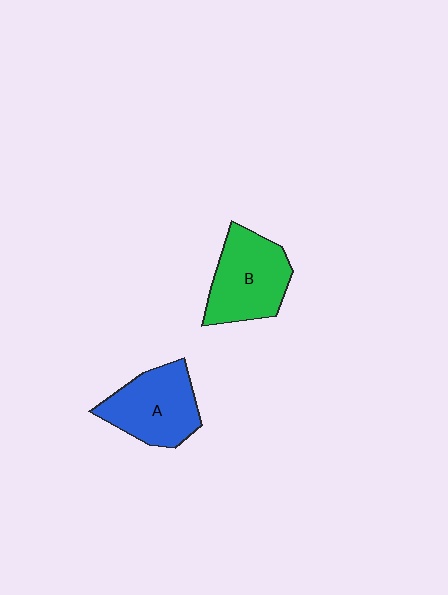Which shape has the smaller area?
Shape A (blue).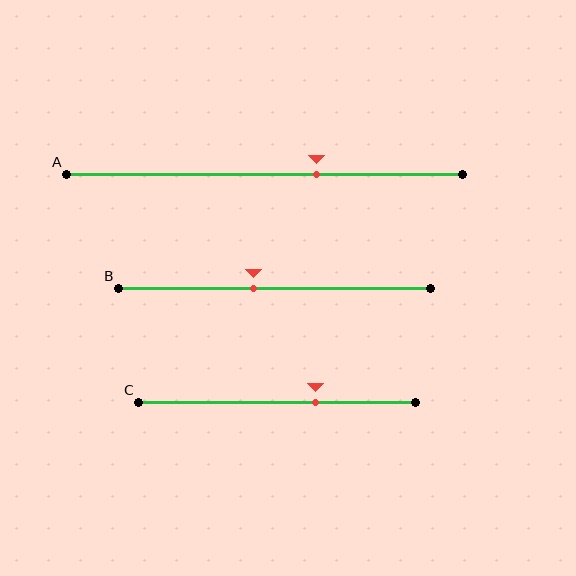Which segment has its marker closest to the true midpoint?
Segment B has its marker closest to the true midpoint.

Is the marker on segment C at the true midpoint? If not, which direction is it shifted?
No, the marker on segment C is shifted to the right by about 14% of the segment length.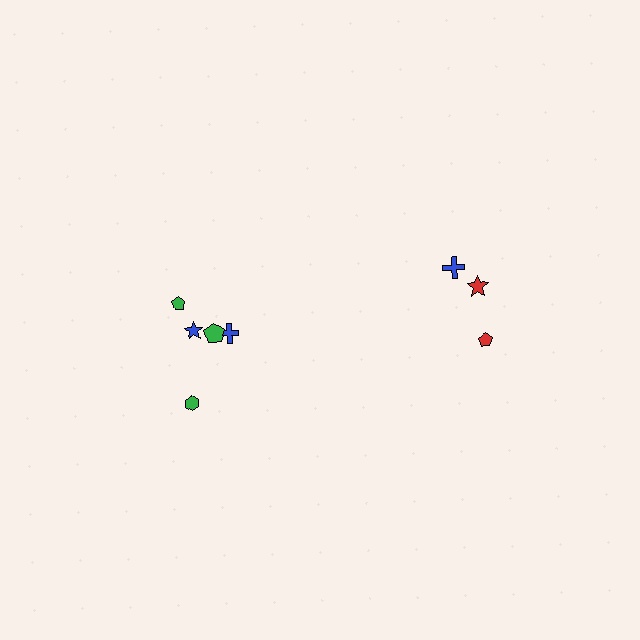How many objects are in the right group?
There are 3 objects.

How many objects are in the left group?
There are 5 objects.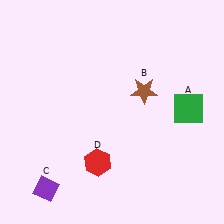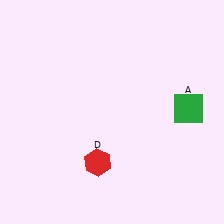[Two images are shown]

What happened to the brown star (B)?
The brown star (B) was removed in Image 2. It was in the top-right area of Image 1.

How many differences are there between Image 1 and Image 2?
There are 2 differences between the two images.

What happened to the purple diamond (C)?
The purple diamond (C) was removed in Image 2. It was in the bottom-left area of Image 1.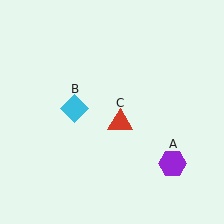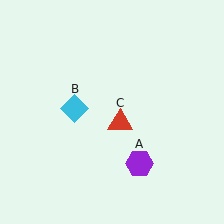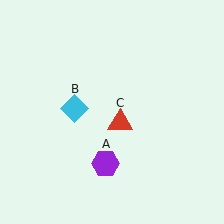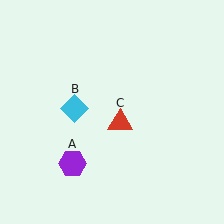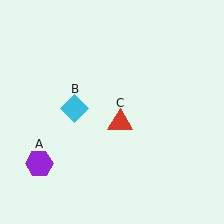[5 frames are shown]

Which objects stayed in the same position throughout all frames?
Cyan diamond (object B) and red triangle (object C) remained stationary.